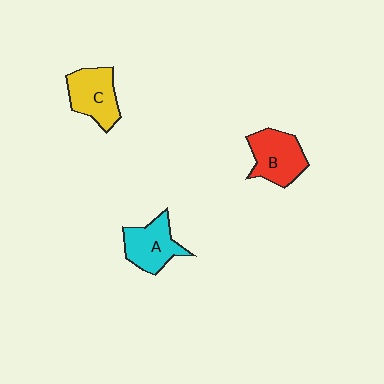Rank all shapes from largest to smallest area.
From largest to smallest: B (red), C (yellow), A (cyan).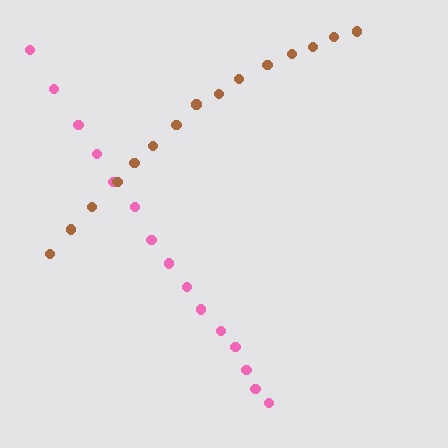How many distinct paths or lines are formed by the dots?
There are 2 distinct paths.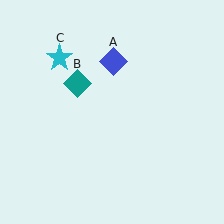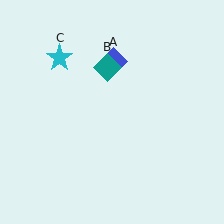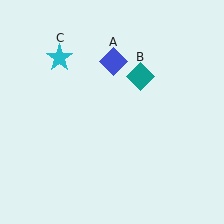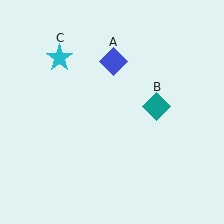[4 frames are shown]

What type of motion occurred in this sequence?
The teal diamond (object B) rotated clockwise around the center of the scene.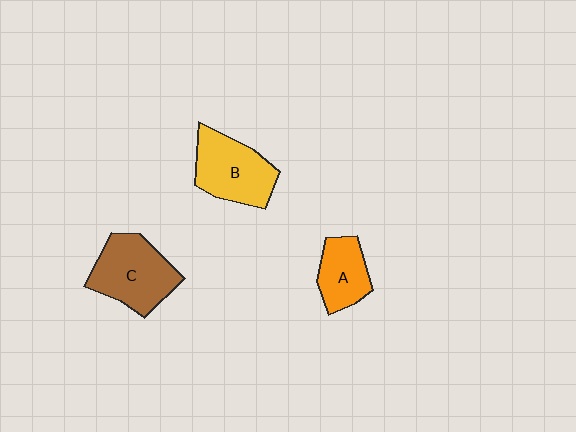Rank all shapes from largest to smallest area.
From largest to smallest: C (brown), B (yellow), A (orange).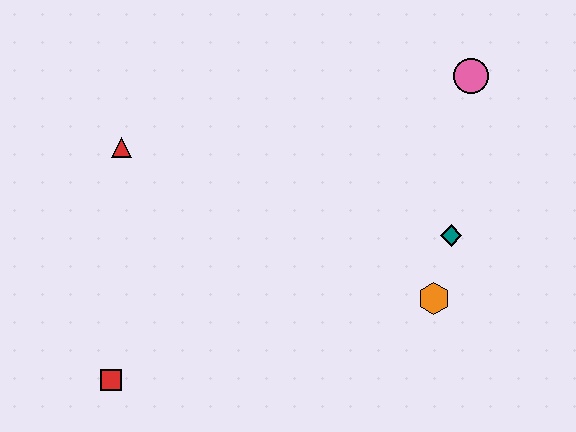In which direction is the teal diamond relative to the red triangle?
The teal diamond is to the right of the red triangle.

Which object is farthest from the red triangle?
The pink circle is farthest from the red triangle.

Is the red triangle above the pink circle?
No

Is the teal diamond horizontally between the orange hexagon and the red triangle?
No